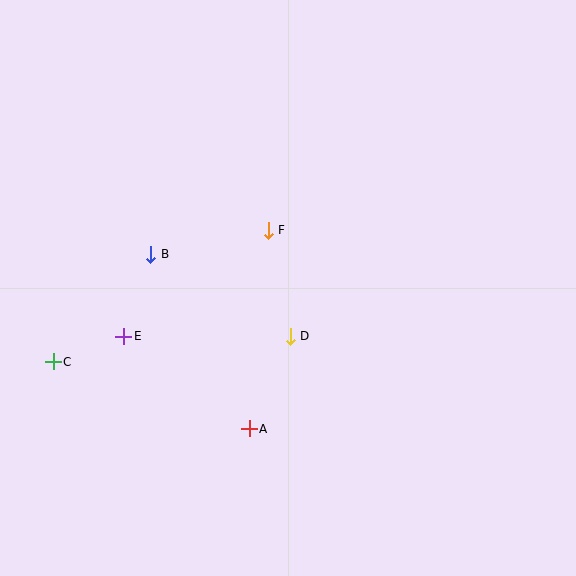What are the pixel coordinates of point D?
Point D is at (290, 336).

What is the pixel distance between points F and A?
The distance between F and A is 200 pixels.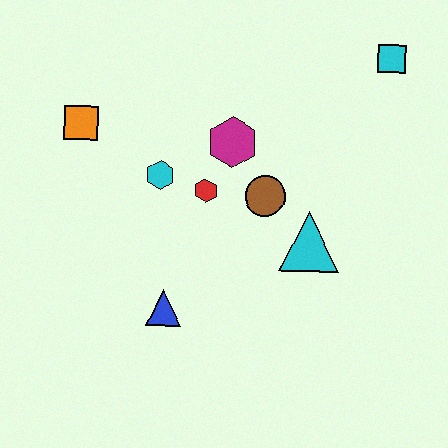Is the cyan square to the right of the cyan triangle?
Yes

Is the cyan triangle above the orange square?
No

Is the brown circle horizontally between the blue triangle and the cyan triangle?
Yes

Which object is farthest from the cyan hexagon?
The cyan square is farthest from the cyan hexagon.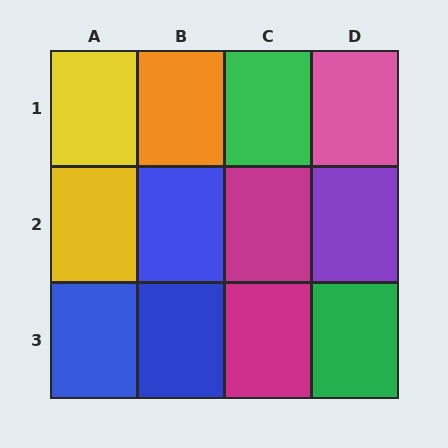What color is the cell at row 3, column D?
Green.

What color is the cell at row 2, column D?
Purple.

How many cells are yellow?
2 cells are yellow.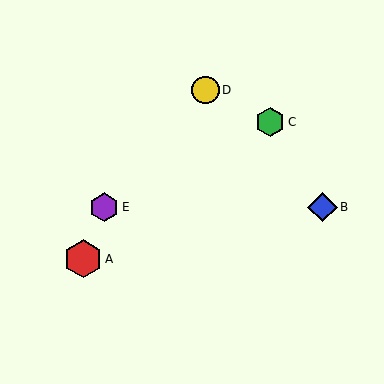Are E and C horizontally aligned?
No, E is at y≈207 and C is at y≈122.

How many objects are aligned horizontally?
2 objects (B, E) are aligned horizontally.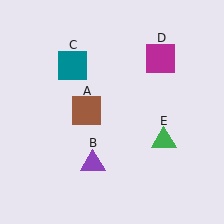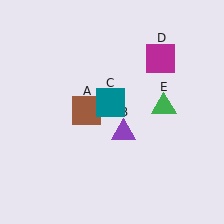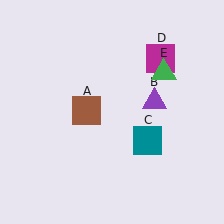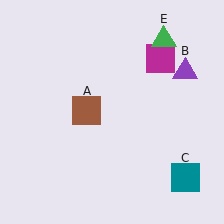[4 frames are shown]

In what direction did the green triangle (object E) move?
The green triangle (object E) moved up.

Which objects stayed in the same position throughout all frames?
Brown square (object A) and magenta square (object D) remained stationary.